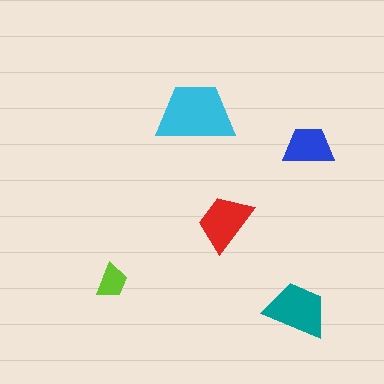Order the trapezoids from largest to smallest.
the cyan one, the teal one, the red one, the blue one, the lime one.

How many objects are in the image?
There are 5 objects in the image.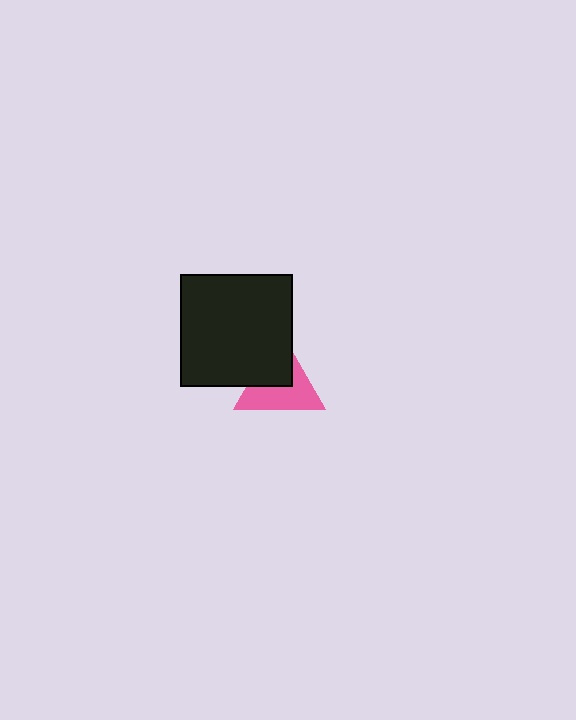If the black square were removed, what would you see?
You would see the complete pink triangle.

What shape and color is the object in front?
The object in front is a black square.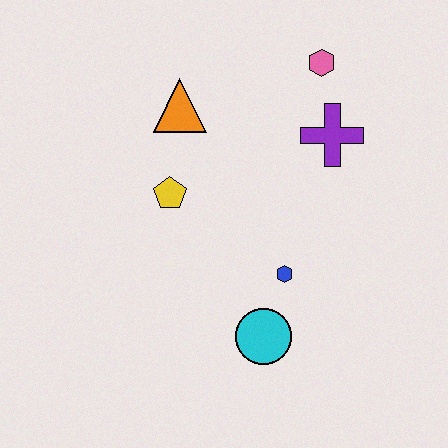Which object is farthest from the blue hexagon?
The pink hexagon is farthest from the blue hexagon.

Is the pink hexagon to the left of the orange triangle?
No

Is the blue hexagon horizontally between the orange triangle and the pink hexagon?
Yes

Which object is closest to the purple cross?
The pink hexagon is closest to the purple cross.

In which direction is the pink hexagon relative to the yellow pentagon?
The pink hexagon is to the right of the yellow pentagon.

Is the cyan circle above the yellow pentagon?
No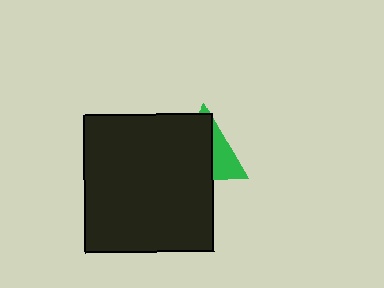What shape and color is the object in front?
The object in front is a black rectangle.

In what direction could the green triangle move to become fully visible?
The green triangle could move toward the upper-right. That would shift it out from behind the black rectangle entirely.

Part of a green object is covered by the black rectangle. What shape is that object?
It is a triangle.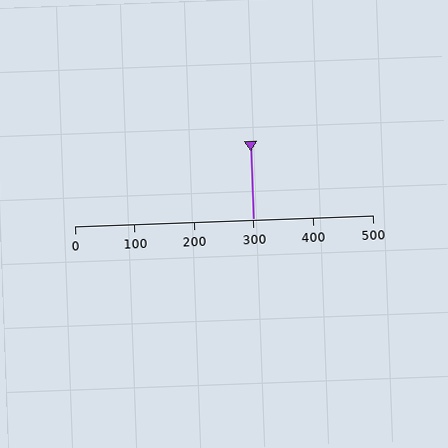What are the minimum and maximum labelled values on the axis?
The axis runs from 0 to 500.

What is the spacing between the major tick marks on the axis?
The major ticks are spaced 100 apart.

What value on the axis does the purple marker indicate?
The marker indicates approximately 300.